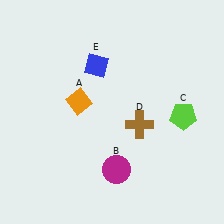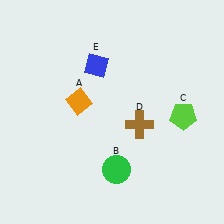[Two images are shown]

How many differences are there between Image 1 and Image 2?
There is 1 difference between the two images.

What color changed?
The circle (B) changed from magenta in Image 1 to green in Image 2.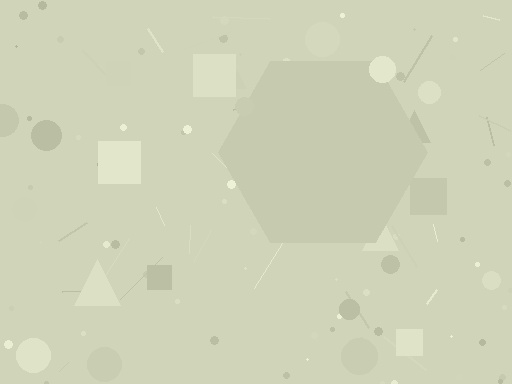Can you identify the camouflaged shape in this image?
The camouflaged shape is a hexagon.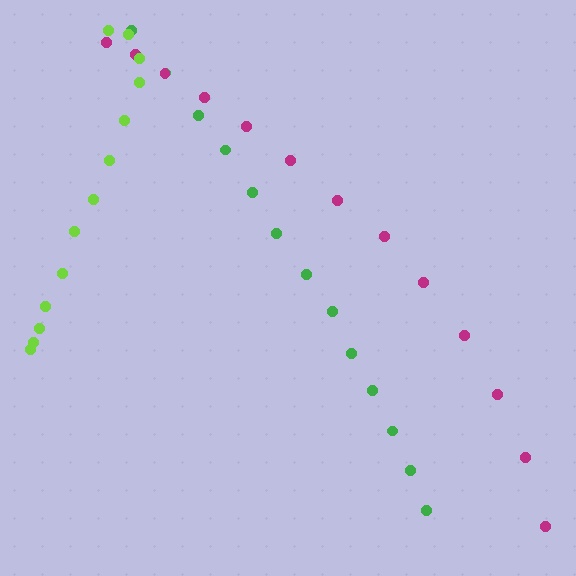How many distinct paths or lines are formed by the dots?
There are 3 distinct paths.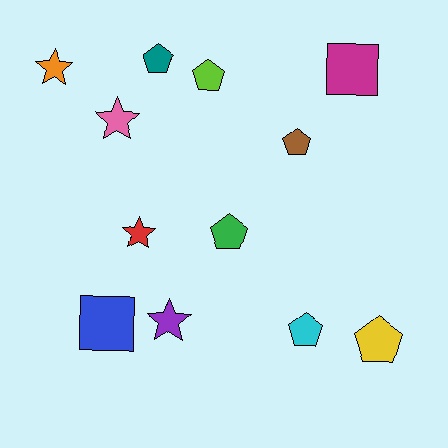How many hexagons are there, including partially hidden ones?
There are no hexagons.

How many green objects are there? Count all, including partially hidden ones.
There is 1 green object.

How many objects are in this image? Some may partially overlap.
There are 12 objects.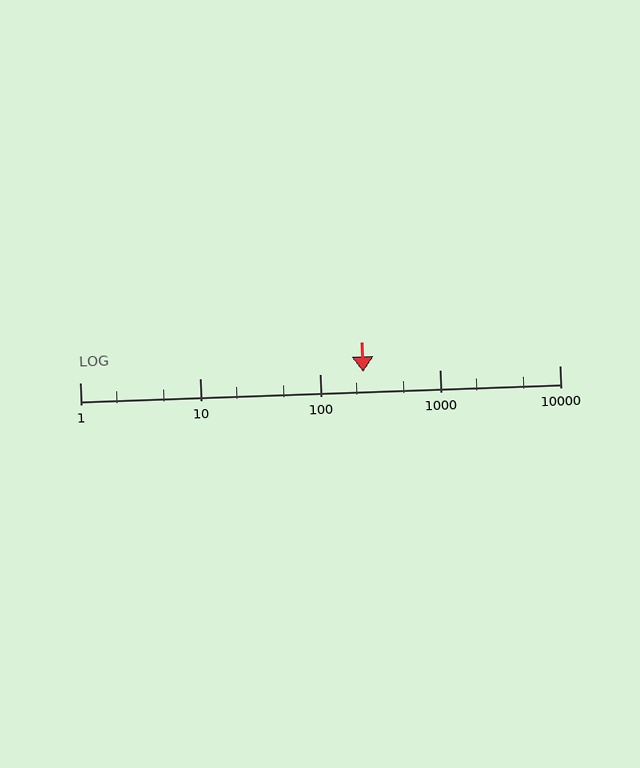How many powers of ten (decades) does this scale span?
The scale spans 4 decades, from 1 to 10000.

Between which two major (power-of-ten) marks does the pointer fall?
The pointer is between 100 and 1000.